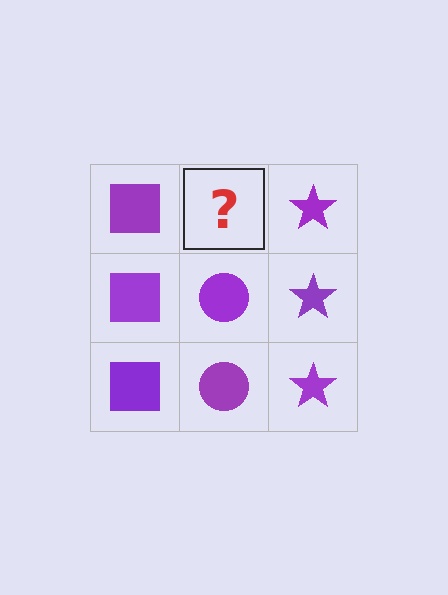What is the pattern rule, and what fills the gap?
The rule is that each column has a consistent shape. The gap should be filled with a purple circle.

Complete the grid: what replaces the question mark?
The question mark should be replaced with a purple circle.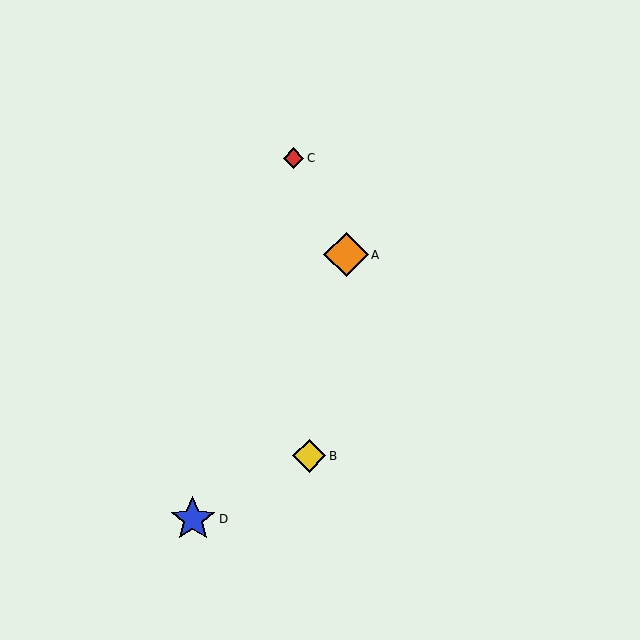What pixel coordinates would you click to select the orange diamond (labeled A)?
Click at (346, 255) to select the orange diamond A.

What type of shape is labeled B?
Shape B is a yellow diamond.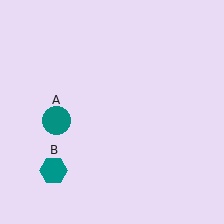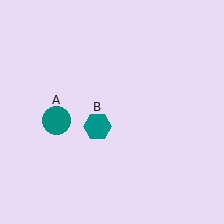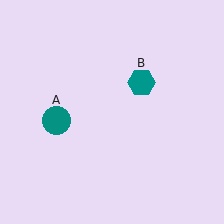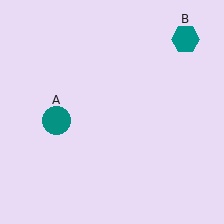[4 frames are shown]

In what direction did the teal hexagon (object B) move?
The teal hexagon (object B) moved up and to the right.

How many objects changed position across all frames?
1 object changed position: teal hexagon (object B).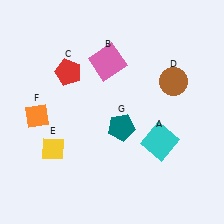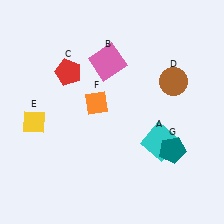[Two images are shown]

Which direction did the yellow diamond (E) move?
The yellow diamond (E) moved up.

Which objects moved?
The objects that moved are: the yellow diamond (E), the orange diamond (F), the teal pentagon (G).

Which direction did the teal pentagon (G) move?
The teal pentagon (G) moved right.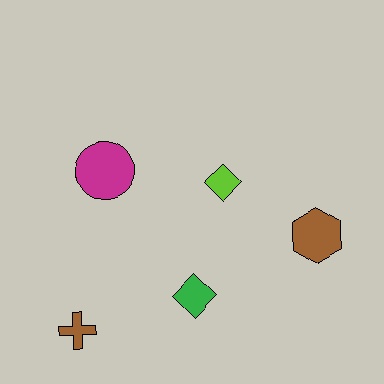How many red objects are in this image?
There are no red objects.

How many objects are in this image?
There are 5 objects.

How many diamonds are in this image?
There are 2 diamonds.